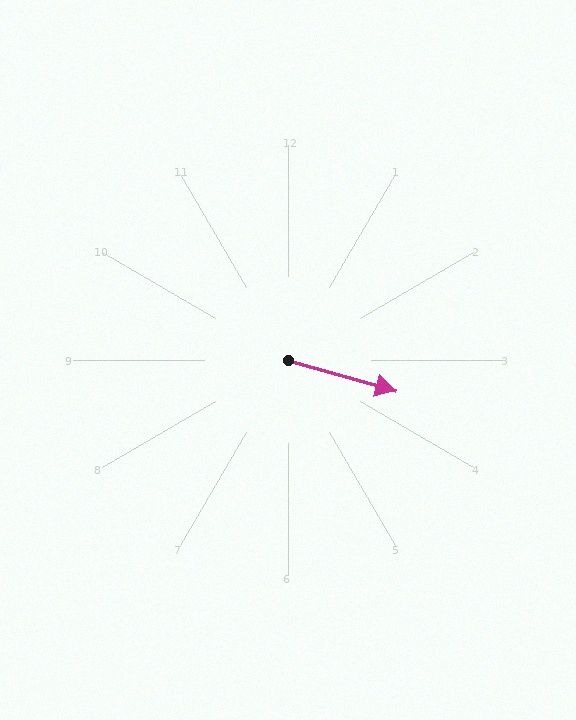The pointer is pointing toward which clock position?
Roughly 4 o'clock.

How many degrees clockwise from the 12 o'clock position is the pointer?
Approximately 106 degrees.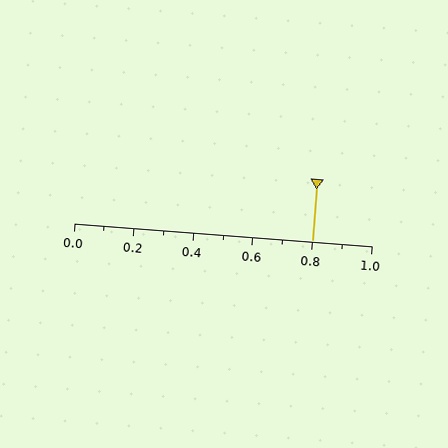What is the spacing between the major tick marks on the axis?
The major ticks are spaced 0.2 apart.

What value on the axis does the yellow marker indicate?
The marker indicates approximately 0.8.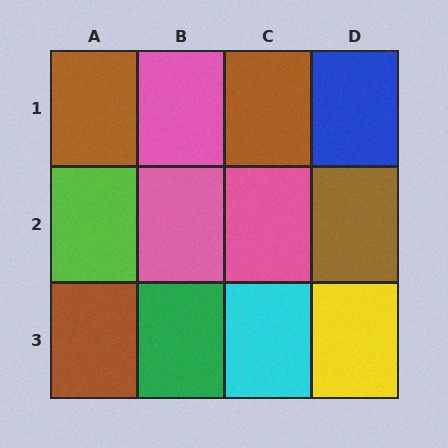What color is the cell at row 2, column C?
Pink.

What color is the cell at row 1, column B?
Pink.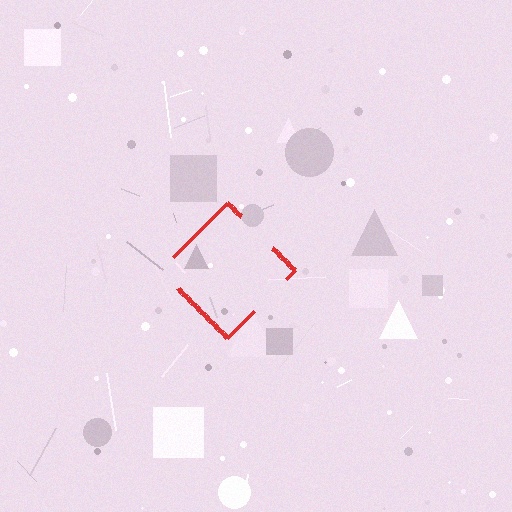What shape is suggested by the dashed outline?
The dashed outline suggests a diamond.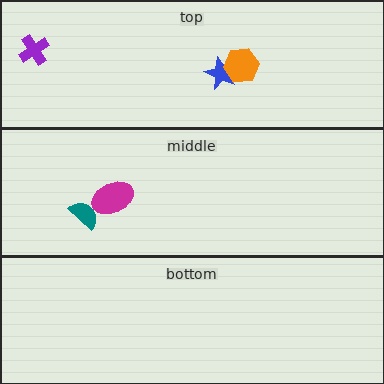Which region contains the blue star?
The top region.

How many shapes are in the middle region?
2.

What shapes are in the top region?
The blue star, the purple cross, the orange hexagon.